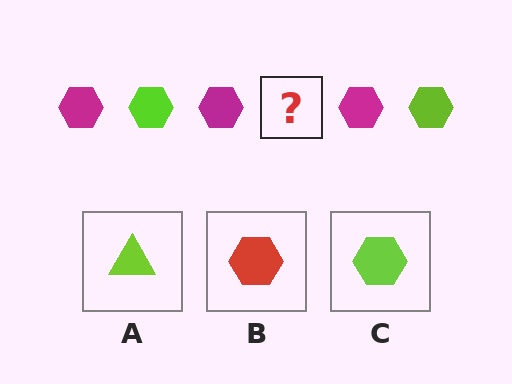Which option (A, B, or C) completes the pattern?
C.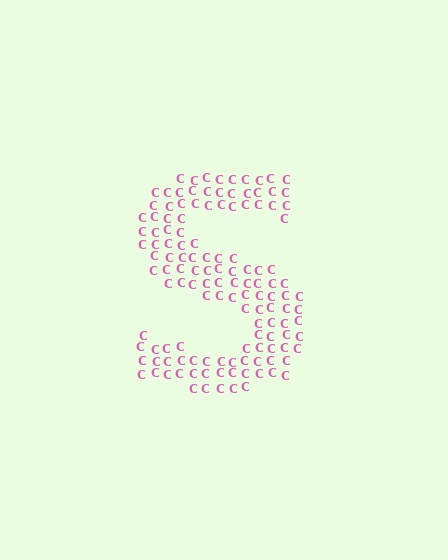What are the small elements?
The small elements are letter C's.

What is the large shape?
The large shape is the letter S.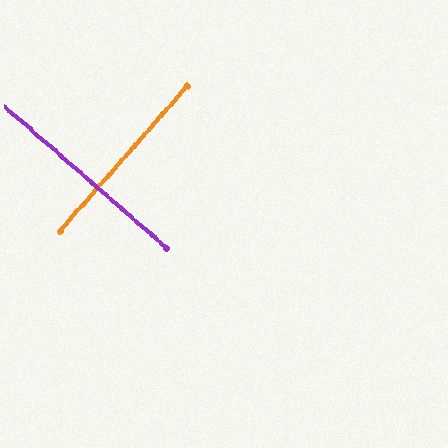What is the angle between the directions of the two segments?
Approximately 90 degrees.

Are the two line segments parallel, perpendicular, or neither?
Perpendicular — they meet at approximately 90°.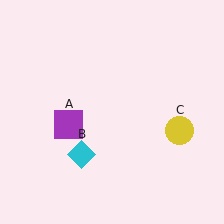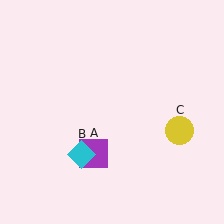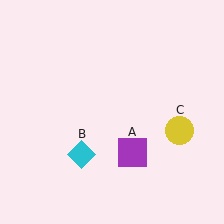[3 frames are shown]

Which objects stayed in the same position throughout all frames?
Cyan diamond (object B) and yellow circle (object C) remained stationary.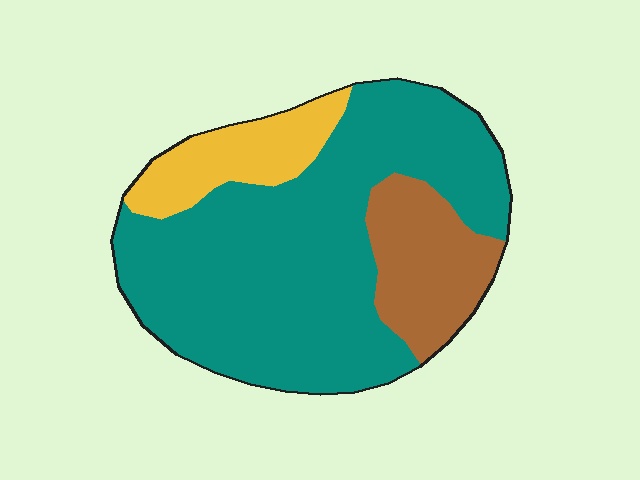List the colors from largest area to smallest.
From largest to smallest: teal, brown, yellow.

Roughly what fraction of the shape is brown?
Brown covers 17% of the shape.